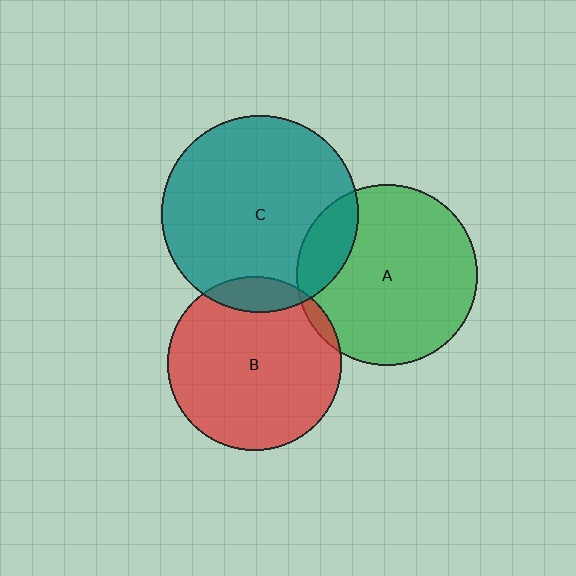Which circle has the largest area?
Circle C (teal).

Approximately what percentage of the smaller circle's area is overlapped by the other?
Approximately 5%.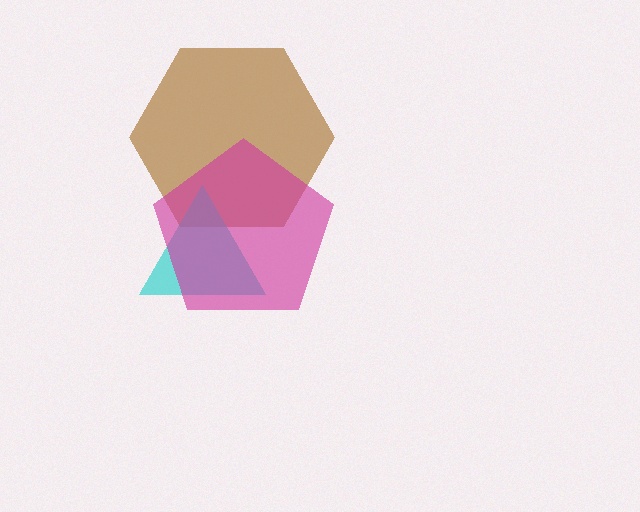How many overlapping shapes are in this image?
There are 3 overlapping shapes in the image.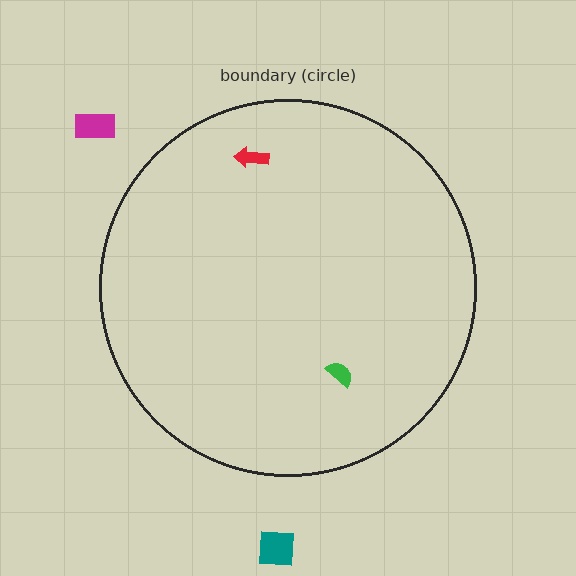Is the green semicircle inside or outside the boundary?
Inside.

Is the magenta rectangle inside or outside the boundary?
Outside.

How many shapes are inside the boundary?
2 inside, 2 outside.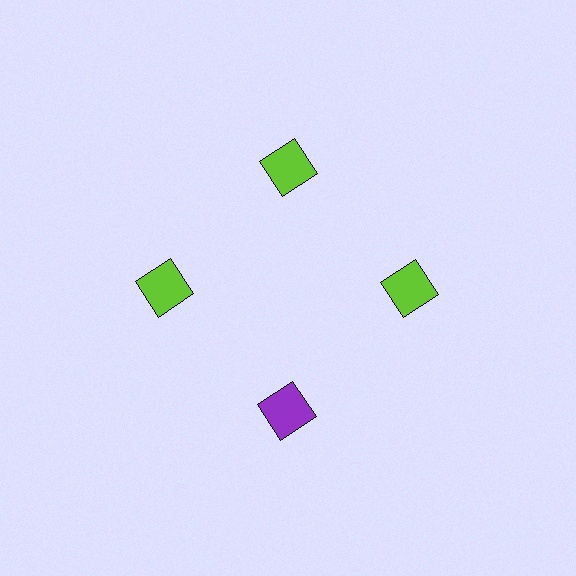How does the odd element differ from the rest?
It has a different color: purple instead of lime.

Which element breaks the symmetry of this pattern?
The purple square at roughly the 6 o'clock position breaks the symmetry. All other shapes are lime squares.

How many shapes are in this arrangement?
There are 4 shapes arranged in a ring pattern.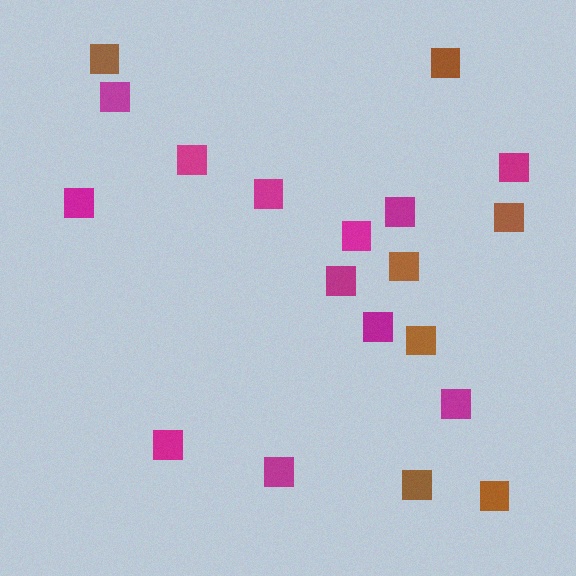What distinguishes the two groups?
There are 2 groups: one group of brown squares (7) and one group of magenta squares (12).